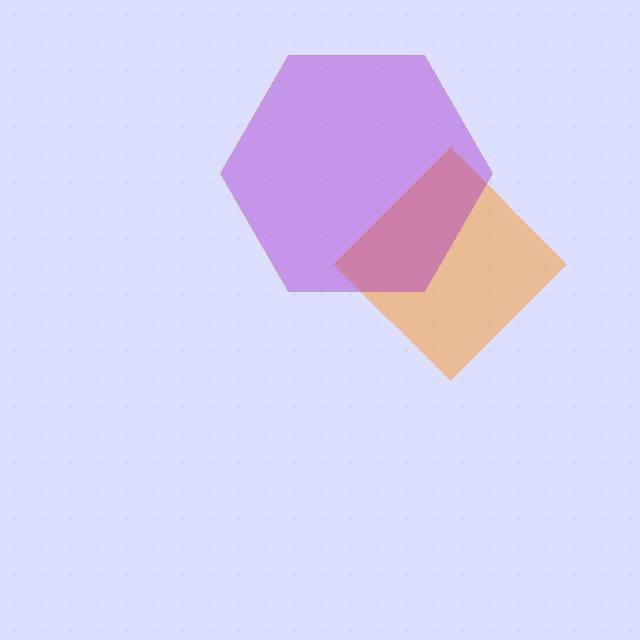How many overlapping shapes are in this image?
There are 2 overlapping shapes in the image.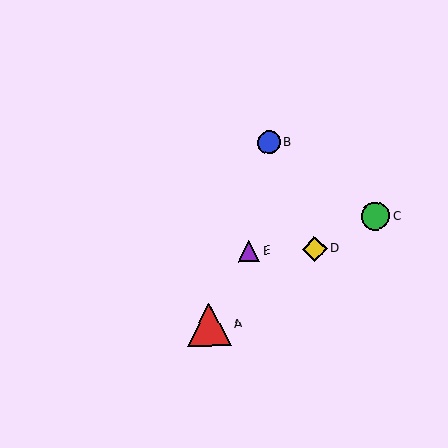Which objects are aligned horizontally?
Objects D, E are aligned horizontally.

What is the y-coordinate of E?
Object E is at y≈251.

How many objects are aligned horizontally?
2 objects (D, E) are aligned horizontally.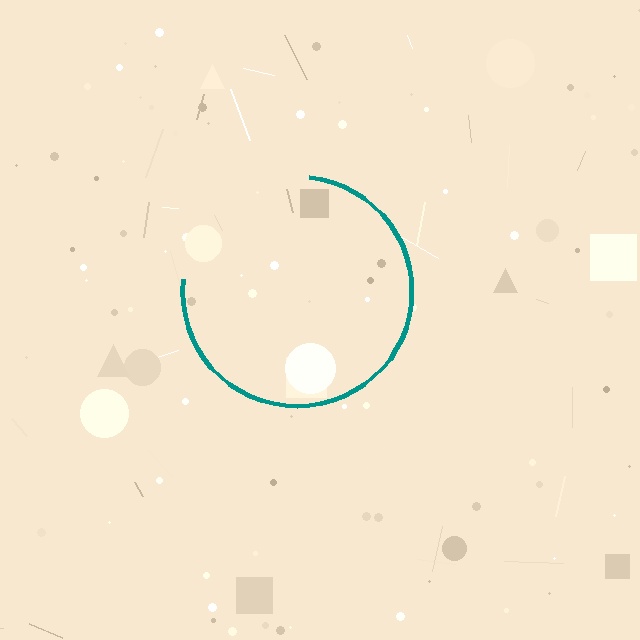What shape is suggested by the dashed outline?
The dashed outline suggests a circle.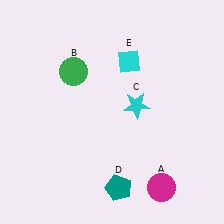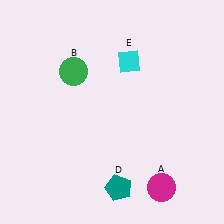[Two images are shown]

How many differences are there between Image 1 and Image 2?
There is 1 difference between the two images.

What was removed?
The cyan star (C) was removed in Image 2.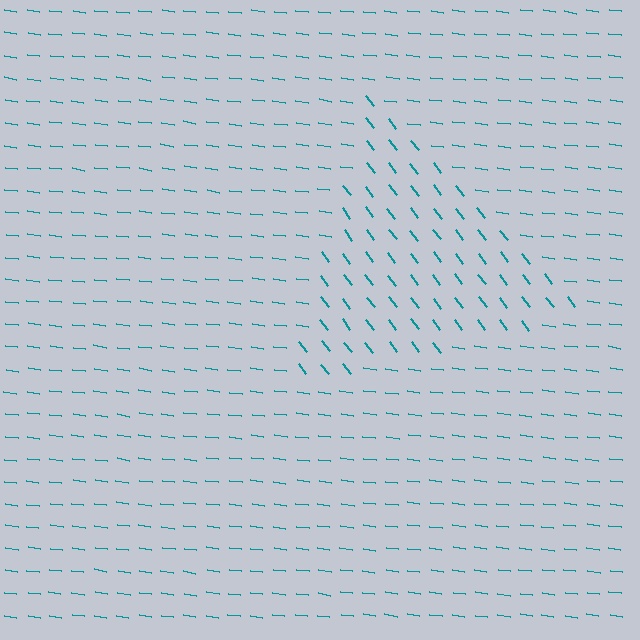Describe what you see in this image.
The image is filled with small teal line segments. A triangle region in the image has lines oriented differently from the surrounding lines, creating a visible texture boundary.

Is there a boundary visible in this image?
Yes, there is a texture boundary formed by a change in line orientation.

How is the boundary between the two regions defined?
The boundary is defined purely by a change in line orientation (approximately 45 degrees difference). All lines are the same color and thickness.